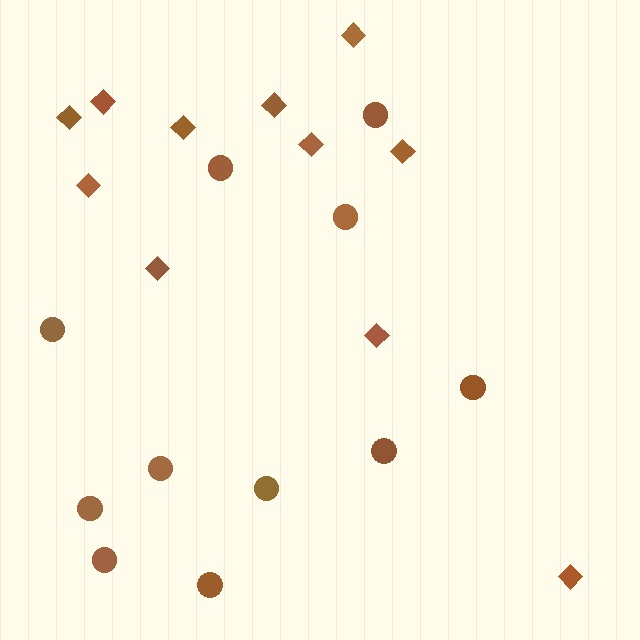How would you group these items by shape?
There are 2 groups: one group of diamonds (11) and one group of circles (11).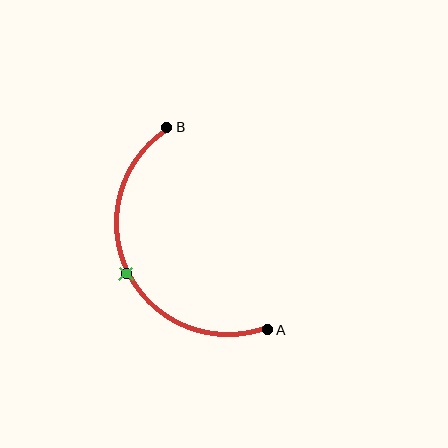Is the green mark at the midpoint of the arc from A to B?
Yes. The green mark lies on the arc at equal arc-length from both A and B — it is the arc midpoint.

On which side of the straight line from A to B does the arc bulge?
The arc bulges to the left of the straight line connecting A and B.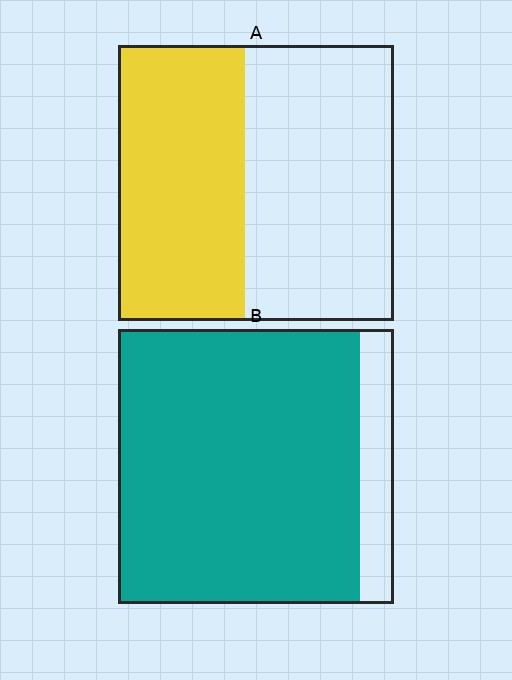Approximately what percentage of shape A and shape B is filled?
A is approximately 45% and B is approximately 90%.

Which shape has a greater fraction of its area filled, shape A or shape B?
Shape B.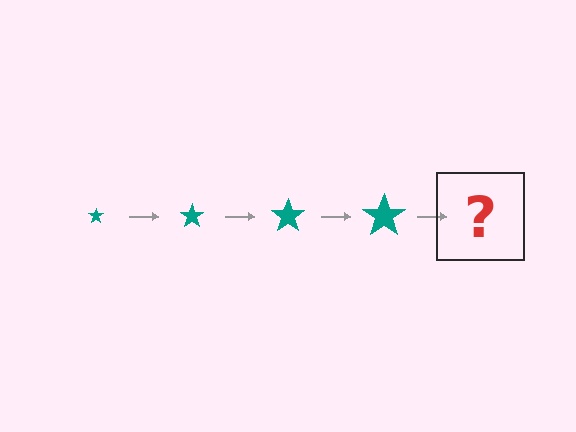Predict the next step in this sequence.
The next step is a teal star, larger than the previous one.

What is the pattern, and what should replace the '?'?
The pattern is that the star gets progressively larger each step. The '?' should be a teal star, larger than the previous one.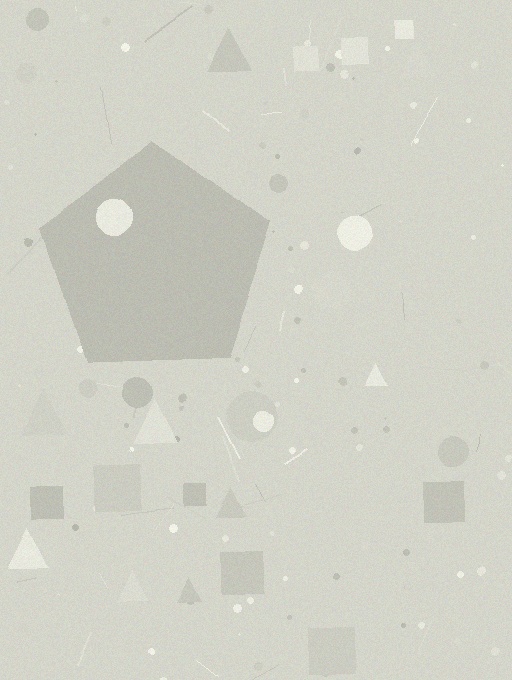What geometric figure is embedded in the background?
A pentagon is embedded in the background.